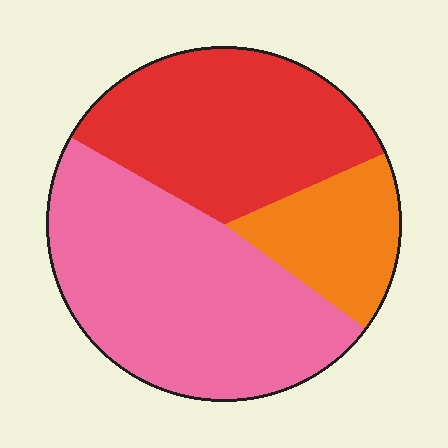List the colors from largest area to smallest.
From largest to smallest: pink, red, orange.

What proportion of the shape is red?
Red takes up about one third (1/3) of the shape.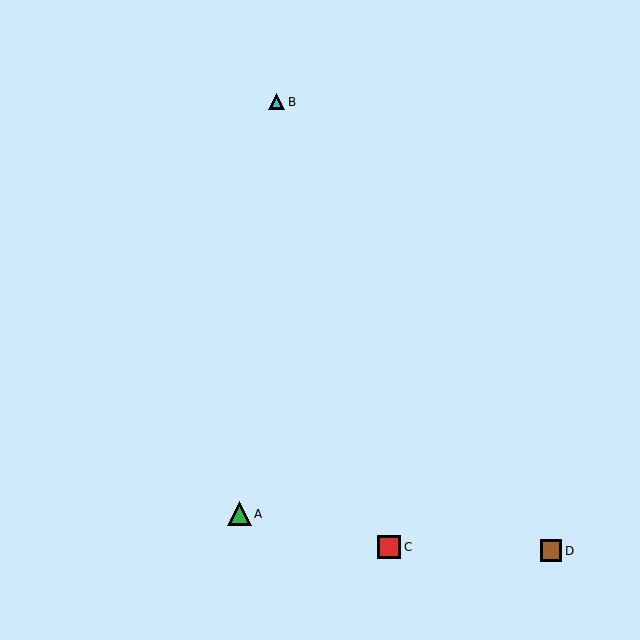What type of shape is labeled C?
Shape C is a red square.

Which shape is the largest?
The green triangle (labeled A) is the largest.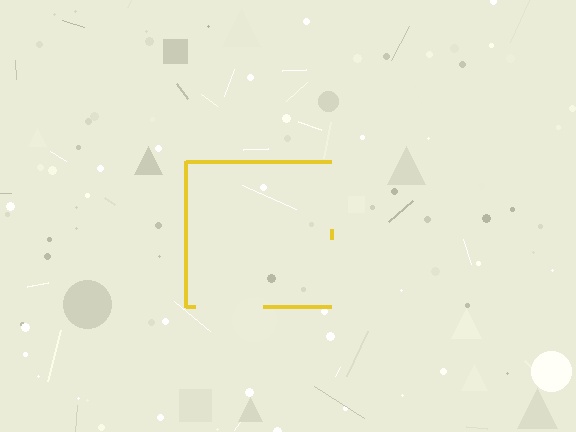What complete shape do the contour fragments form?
The contour fragments form a square.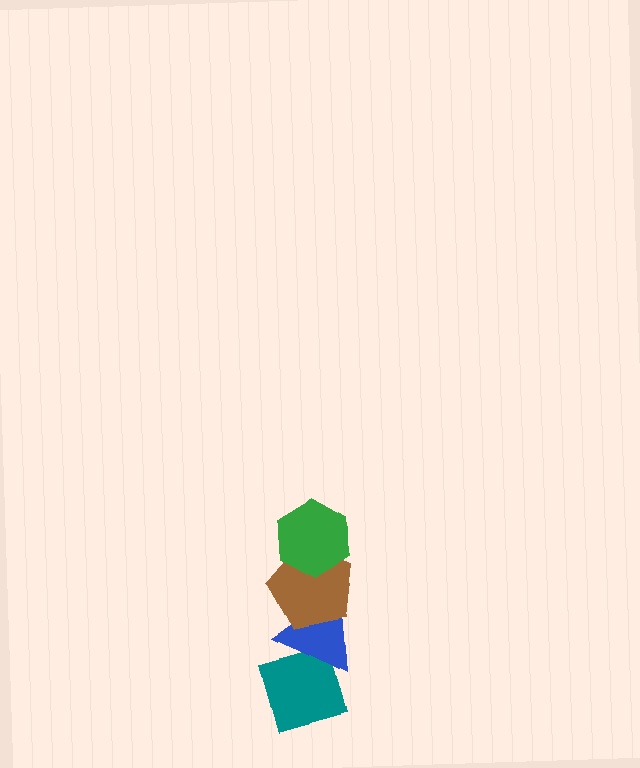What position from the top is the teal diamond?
The teal diamond is 4th from the top.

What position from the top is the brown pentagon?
The brown pentagon is 2nd from the top.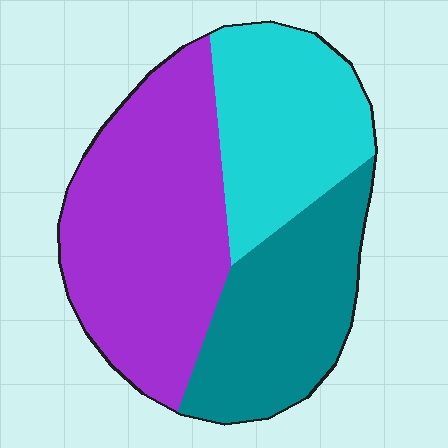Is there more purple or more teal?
Purple.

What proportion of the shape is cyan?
Cyan covers 27% of the shape.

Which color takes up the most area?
Purple, at roughly 45%.